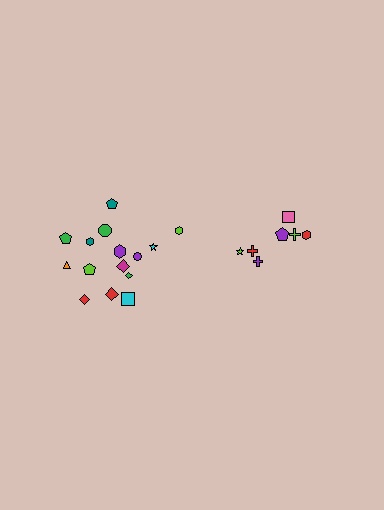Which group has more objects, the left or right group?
The left group.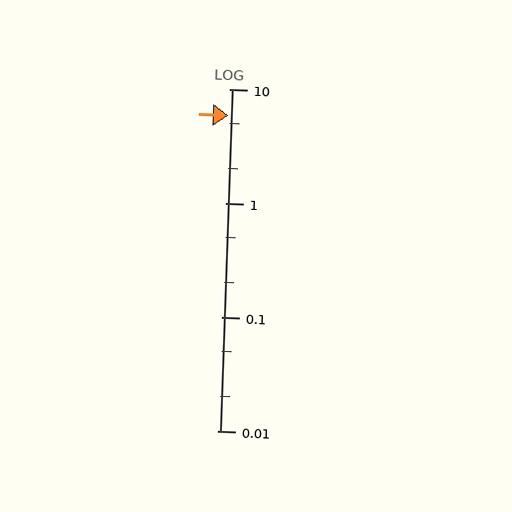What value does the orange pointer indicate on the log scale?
The pointer indicates approximately 5.8.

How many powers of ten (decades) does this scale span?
The scale spans 3 decades, from 0.01 to 10.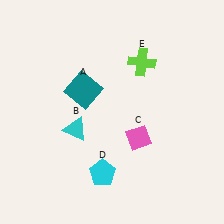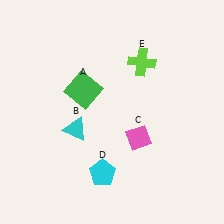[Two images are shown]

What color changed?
The square (A) changed from teal in Image 1 to green in Image 2.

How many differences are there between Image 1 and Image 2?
There is 1 difference between the two images.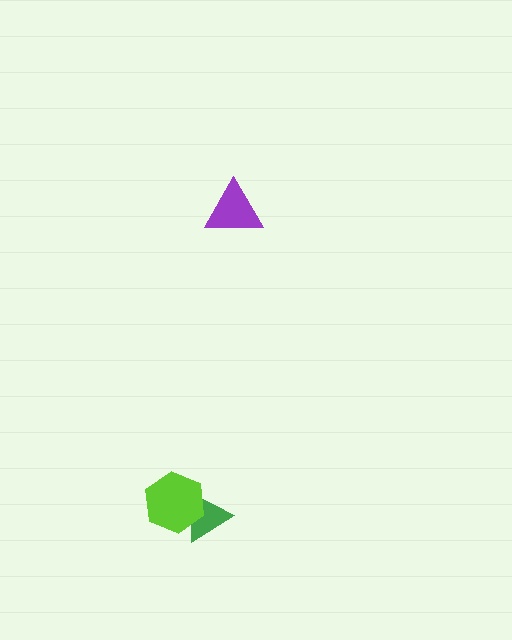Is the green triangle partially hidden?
Yes, it is partially covered by another shape.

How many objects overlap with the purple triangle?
0 objects overlap with the purple triangle.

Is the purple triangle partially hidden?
No, no other shape covers it.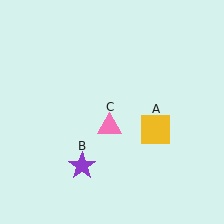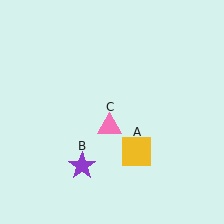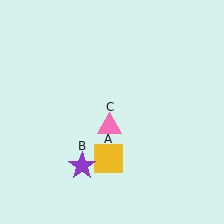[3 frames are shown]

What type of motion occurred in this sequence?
The yellow square (object A) rotated clockwise around the center of the scene.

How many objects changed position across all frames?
1 object changed position: yellow square (object A).